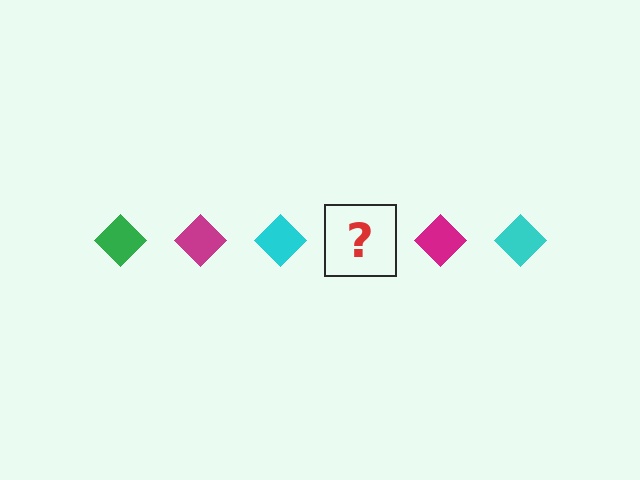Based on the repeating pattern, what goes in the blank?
The blank should be a green diamond.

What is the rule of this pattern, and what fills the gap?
The rule is that the pattern cycles through green, magenta, cyan diamonds. The gap should be filled with a green diamond.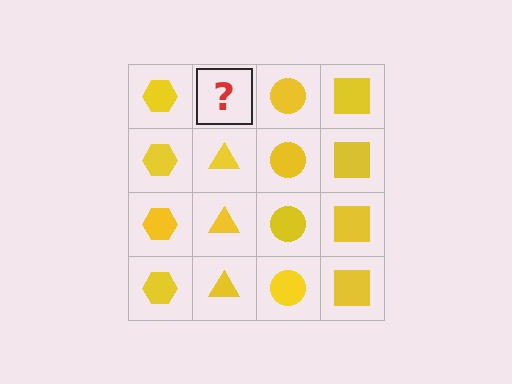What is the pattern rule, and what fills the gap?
The rule is that each column has a consistent shape. The gap should be filled with a yellow triangle.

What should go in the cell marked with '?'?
The missing cell should contain a yellow triangle.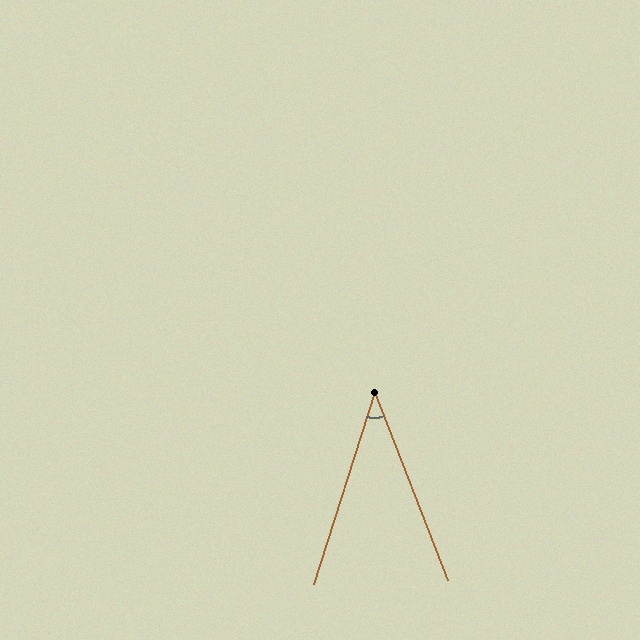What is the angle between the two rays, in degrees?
Approximately 39 degrees.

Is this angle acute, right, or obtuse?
It is acute.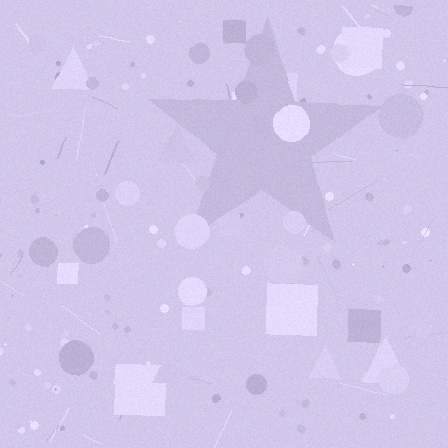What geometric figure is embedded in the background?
A star is embedded in the background.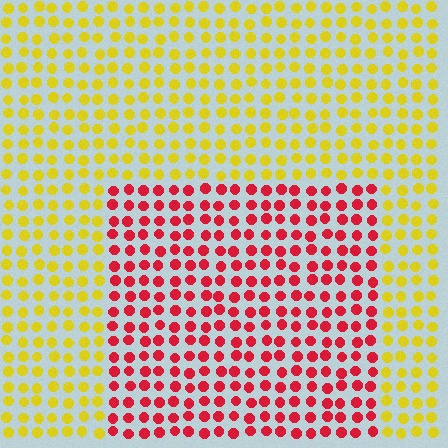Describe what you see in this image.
The image is filled with small yellow elements in a uniform arrangement. A rectangle-shaped region is visible where the elements are tinted to a slightly different hue, forming a subtle color boundary.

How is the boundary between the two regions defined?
The boundary is defined purely by a slight shift in hue (about 66 degrees). Spacing, size, and orientation are identical on both sides.